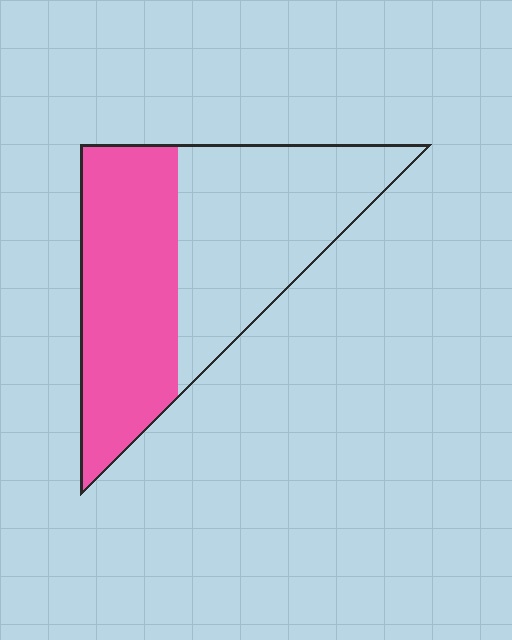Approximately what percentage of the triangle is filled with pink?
Approximately 50%.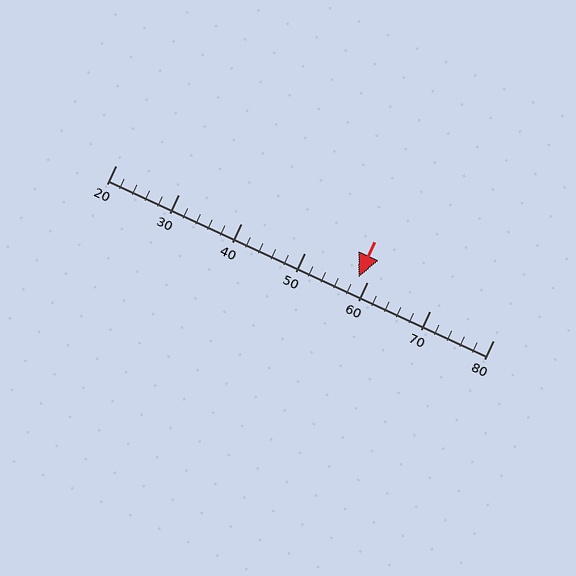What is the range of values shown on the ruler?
The ruler shows values from 20 to 80.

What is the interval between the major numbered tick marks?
The major tick marks are spaced 10 units apart.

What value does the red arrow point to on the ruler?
The red arrow points to approximately 59.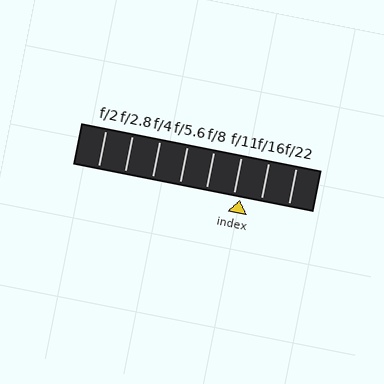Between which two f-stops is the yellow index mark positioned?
The index mark is between f/11 and f/16.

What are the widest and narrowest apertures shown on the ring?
The widest aperture shown is f/2 and the narrowest is f/22.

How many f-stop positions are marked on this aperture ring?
There are 8 f-stop positions marked.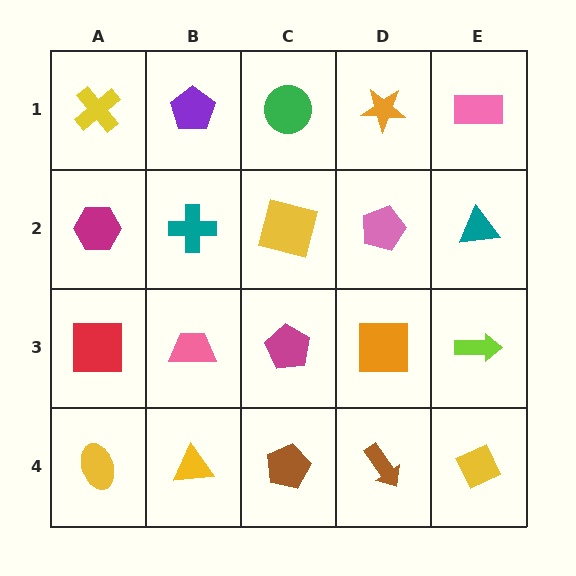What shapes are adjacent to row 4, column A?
A red square (row 3, column A), a yellow triangle (row 4, column B).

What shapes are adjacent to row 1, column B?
A teal cross (row 2, column B), a yellow cross (row 1, column A), a green circle (row 1, column C).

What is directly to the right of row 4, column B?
A brown pentagon.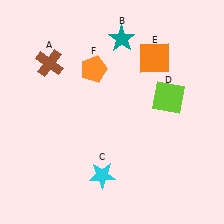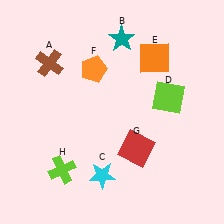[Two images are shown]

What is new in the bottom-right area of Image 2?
A red square (G) was added in the bottom-right area of Image 2.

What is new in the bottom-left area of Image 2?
A lime cross (H) was added in the bottom-left area of Image 2.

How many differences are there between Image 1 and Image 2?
There are 2 differences between the two images.